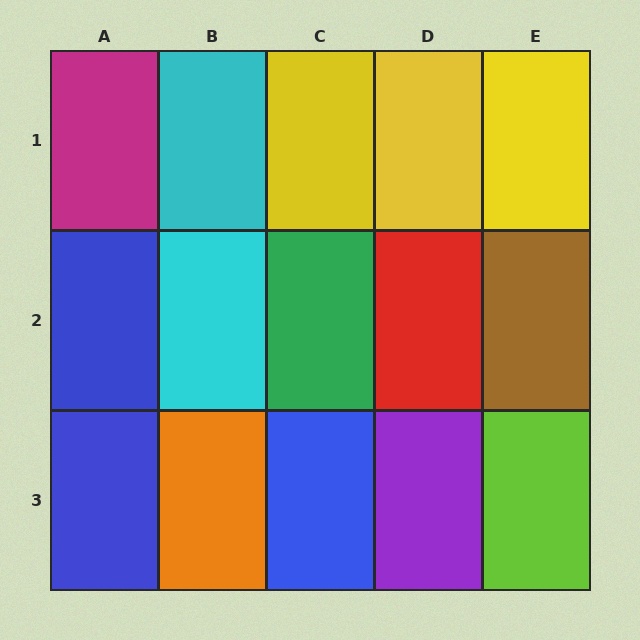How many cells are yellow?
3 cells are yellow.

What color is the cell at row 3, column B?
Orange.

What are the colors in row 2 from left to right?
Blue, cyan, green, red, brown.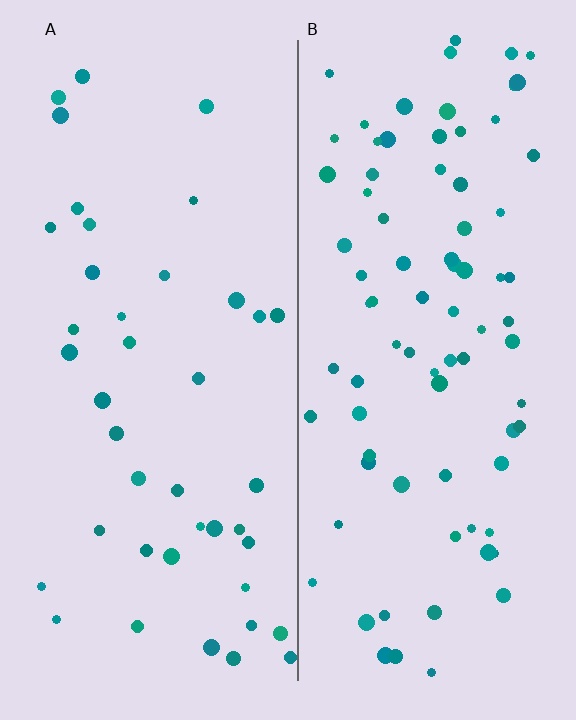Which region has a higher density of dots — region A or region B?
B (the right).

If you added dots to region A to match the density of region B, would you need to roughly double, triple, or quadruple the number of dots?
Approximately double.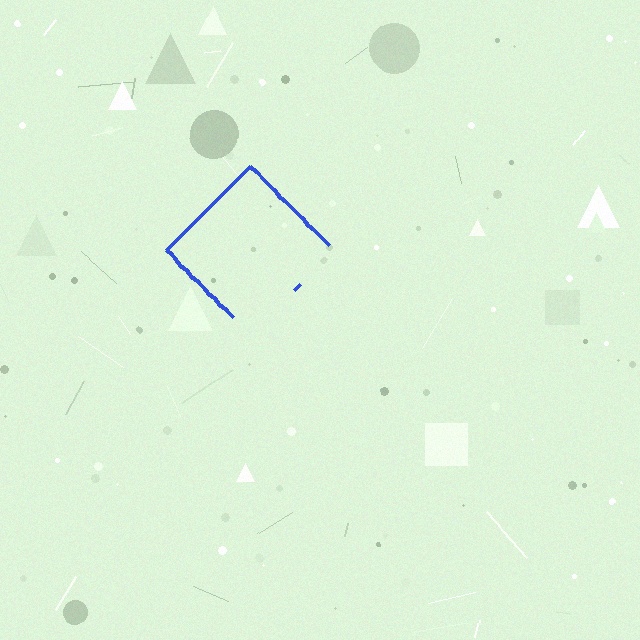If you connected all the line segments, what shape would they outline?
They would outline a diamond.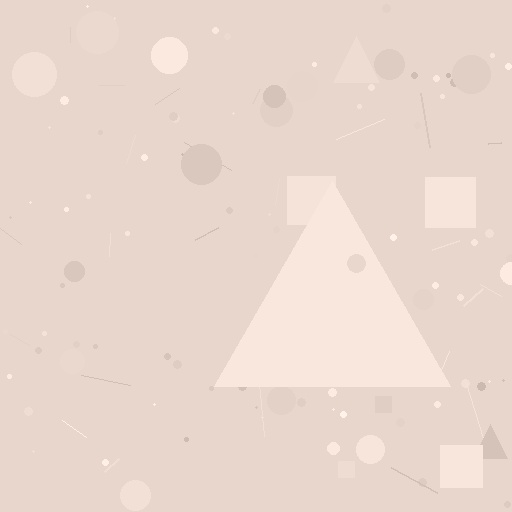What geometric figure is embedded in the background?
A triangle is embedded in the background.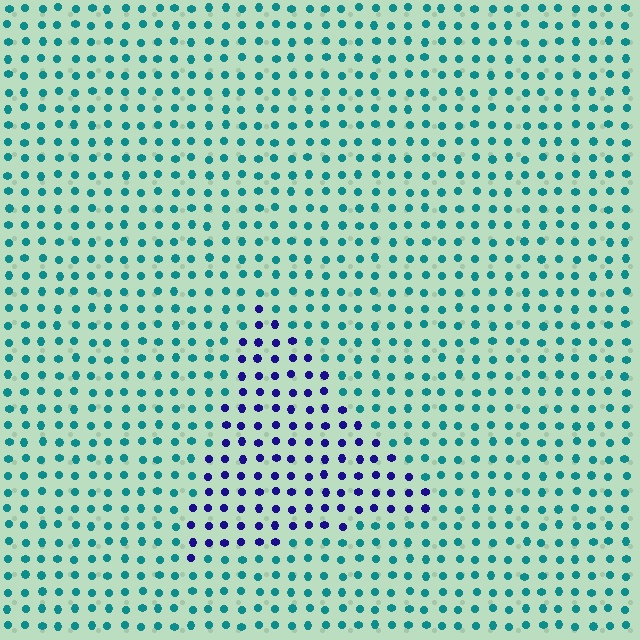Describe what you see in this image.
The image is filled with small teal elements in a uniform arrangement. A triangle-shaped region is visible where the elements are tinted to a slightly different hue, forming a subtle color boundary.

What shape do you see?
I see a triangle.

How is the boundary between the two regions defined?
The boundary is defined purely by a slight shift in hue (about 66 degrees). Spacing, size, and orientation are identical on both sides.